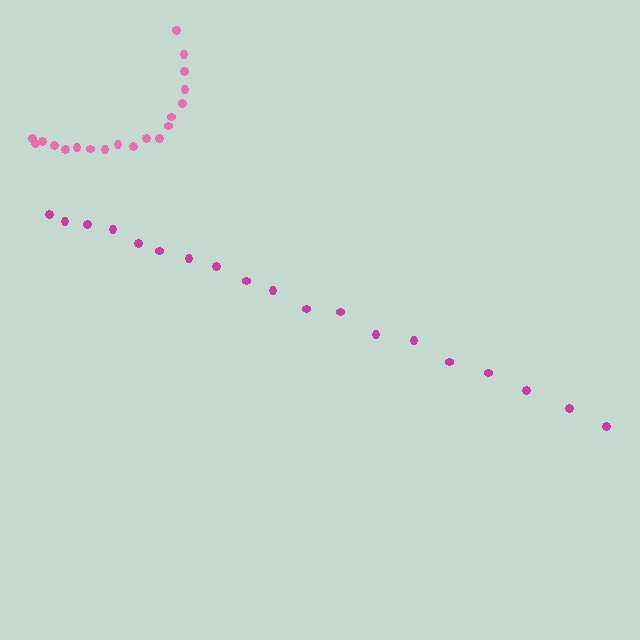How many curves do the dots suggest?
There are 2 distinct paths.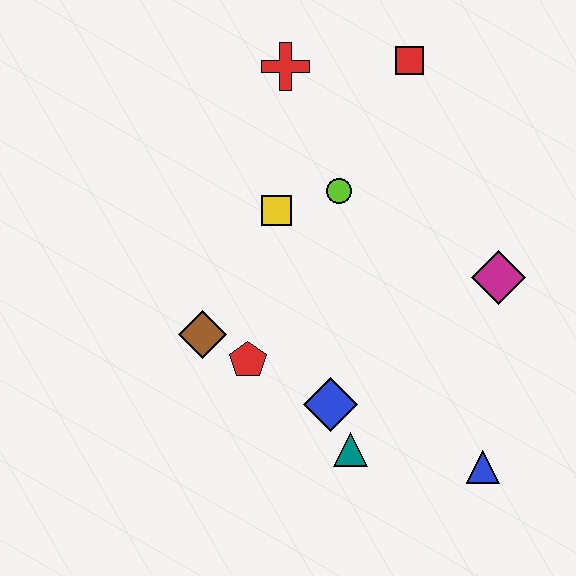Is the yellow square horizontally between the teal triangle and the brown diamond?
Yes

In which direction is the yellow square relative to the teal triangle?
The yellow square is above the teal triangle.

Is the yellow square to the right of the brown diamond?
Yes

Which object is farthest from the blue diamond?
The red square is farthest from the blue diamond.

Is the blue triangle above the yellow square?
No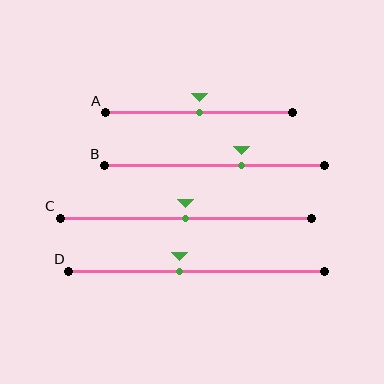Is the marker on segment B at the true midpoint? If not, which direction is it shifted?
No, the marker on segment B is shifted to the right by about 12% of the segment length.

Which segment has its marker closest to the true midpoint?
Segment A has its marker closest to the true midpoint.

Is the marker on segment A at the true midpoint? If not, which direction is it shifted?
Yes, the marker on segment A is at the true midpoint.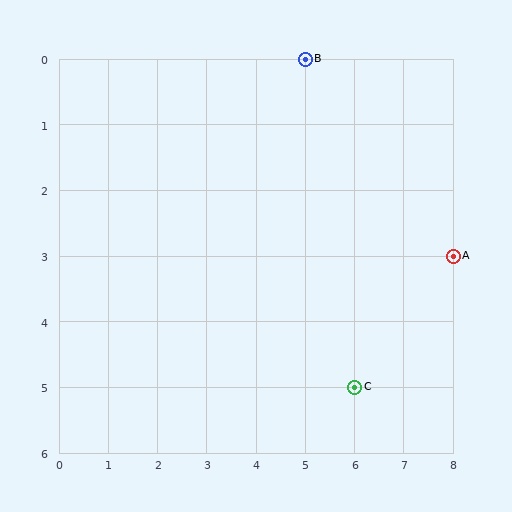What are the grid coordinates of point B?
Point B is at grid coordinates (5, 0).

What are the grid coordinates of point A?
Point A is at grid coordinates (8, 3).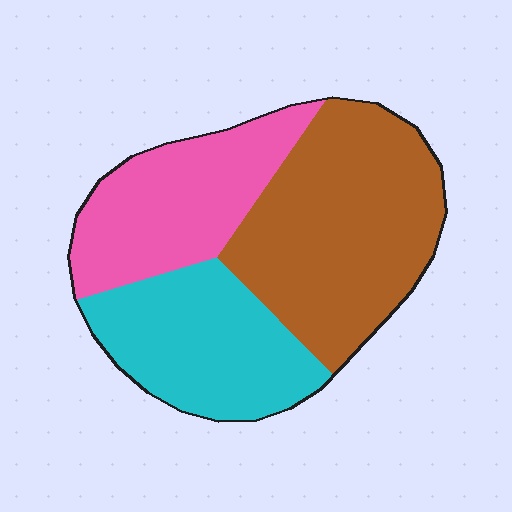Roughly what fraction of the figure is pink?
Pink covers about 30% of the figure.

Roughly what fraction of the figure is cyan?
Cyan takes up about one quarter (1/4) of the figure.